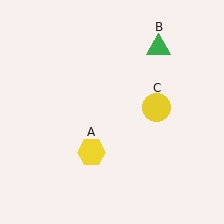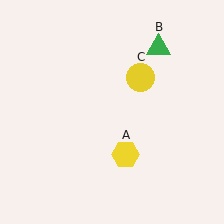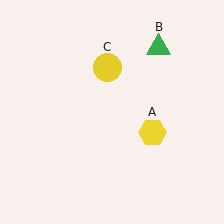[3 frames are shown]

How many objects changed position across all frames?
2 objects changed position: yellow hexagon (object A), yellow circle (object C).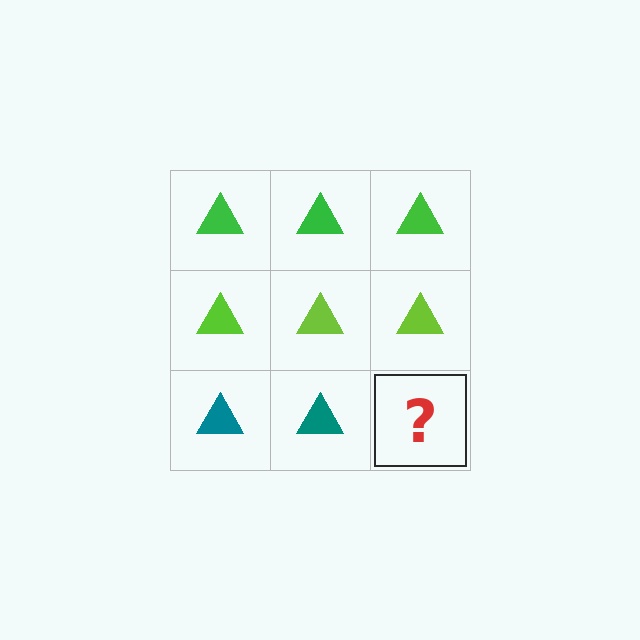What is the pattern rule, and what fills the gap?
The rule is that each row has a consistent color. The gap should be filled with a teal triangle.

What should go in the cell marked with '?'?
The missing cell should contain a teal triangle.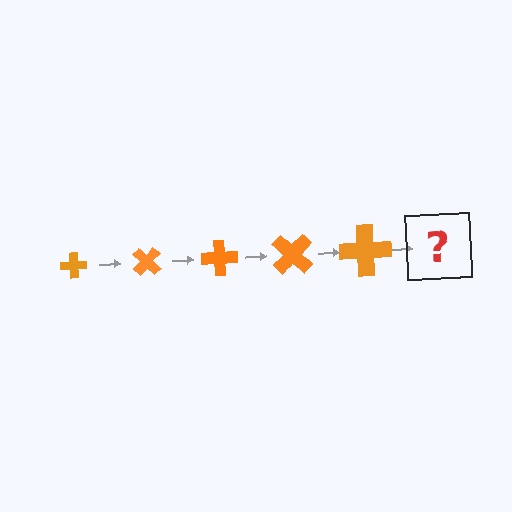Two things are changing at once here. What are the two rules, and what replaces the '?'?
The two rules are that the cross grows larger each step and it rotates 45 degrees each step. The '?' should be a cross, larger than the previous one and rotated 225 degrees from the start.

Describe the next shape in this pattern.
It should be a cross, larger than the previous one and rotated 225 degrees from the start.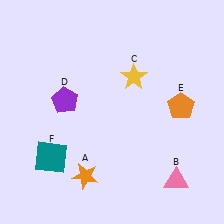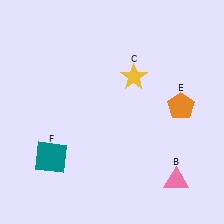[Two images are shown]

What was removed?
The orange star (A), the purple pentagon (D) were removed in Image 2.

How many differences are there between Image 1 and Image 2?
There are 2 differences between the two images.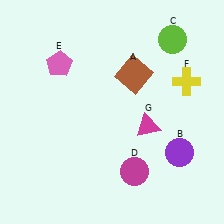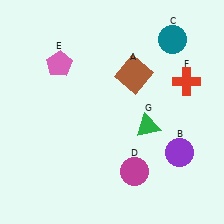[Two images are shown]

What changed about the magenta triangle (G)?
In Image 1, G is magenta. In Image 2, it changed to green.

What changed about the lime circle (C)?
In Image 1, C is lime. In Image 2, it changed to teal.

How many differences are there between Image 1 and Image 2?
There are 3 differences between the two images.